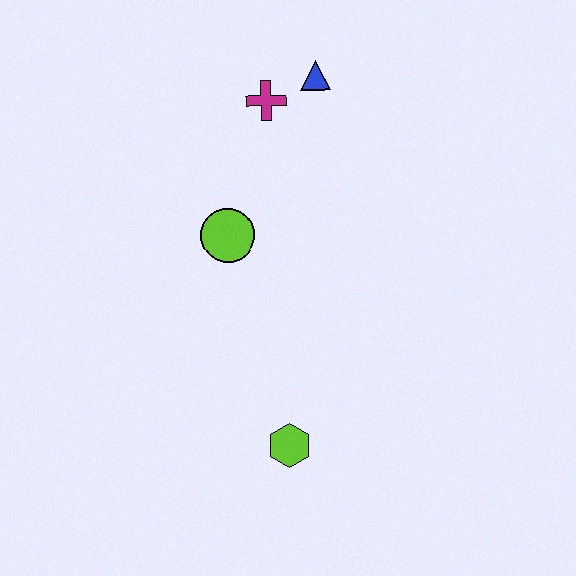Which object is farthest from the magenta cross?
The lime hexagon is farthest from the magenta cross.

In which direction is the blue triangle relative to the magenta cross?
The blue triangle is to the right of the magenta cross.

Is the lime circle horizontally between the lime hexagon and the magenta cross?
No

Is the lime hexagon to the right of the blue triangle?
No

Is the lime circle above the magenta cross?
No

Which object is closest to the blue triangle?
The magenta cross is closest to the blue triangle.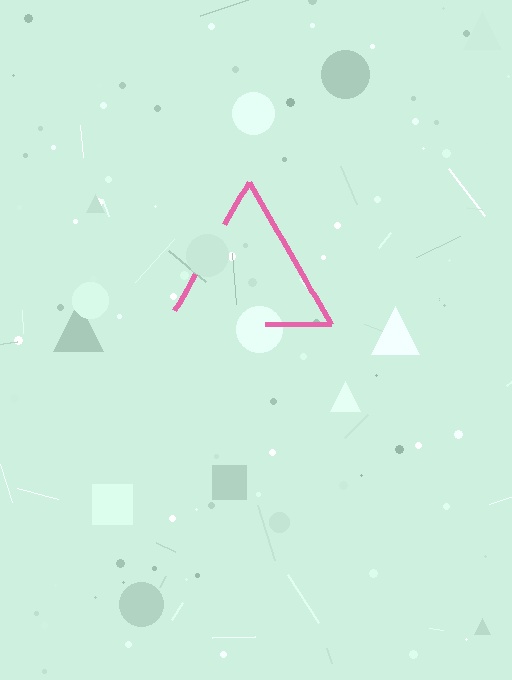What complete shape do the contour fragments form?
The contour fragments form a triangle.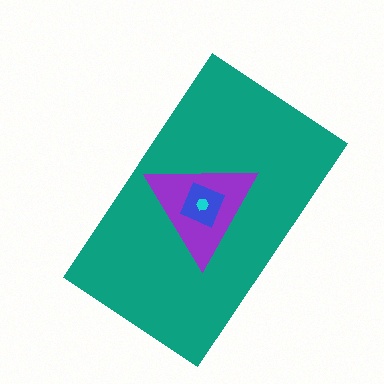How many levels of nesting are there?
4.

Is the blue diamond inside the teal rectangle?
Yes.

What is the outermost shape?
The teal rectangle.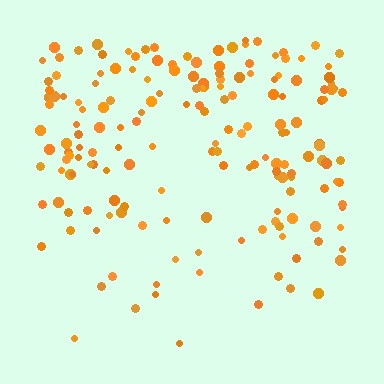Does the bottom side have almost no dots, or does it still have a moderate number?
Still a moderate number, just noticeably fewer than the top.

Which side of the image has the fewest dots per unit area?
The bottom.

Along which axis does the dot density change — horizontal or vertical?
Vertical.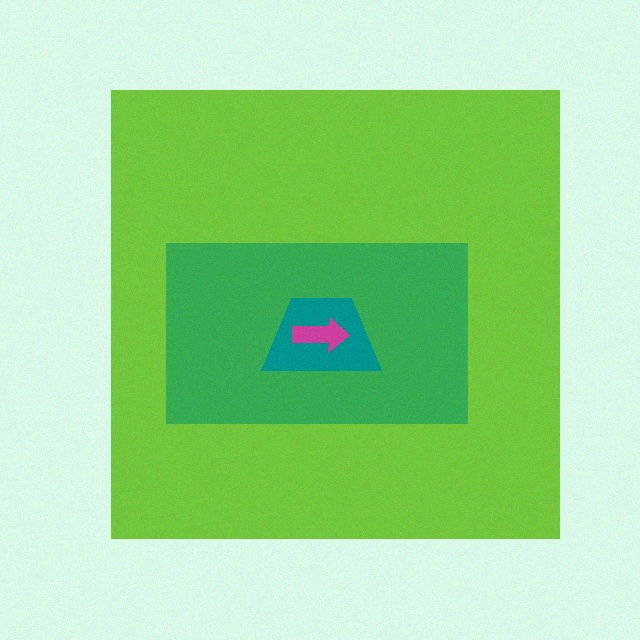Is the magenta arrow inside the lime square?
Yes.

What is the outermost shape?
The lime square.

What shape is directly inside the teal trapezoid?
The magenta arrow.